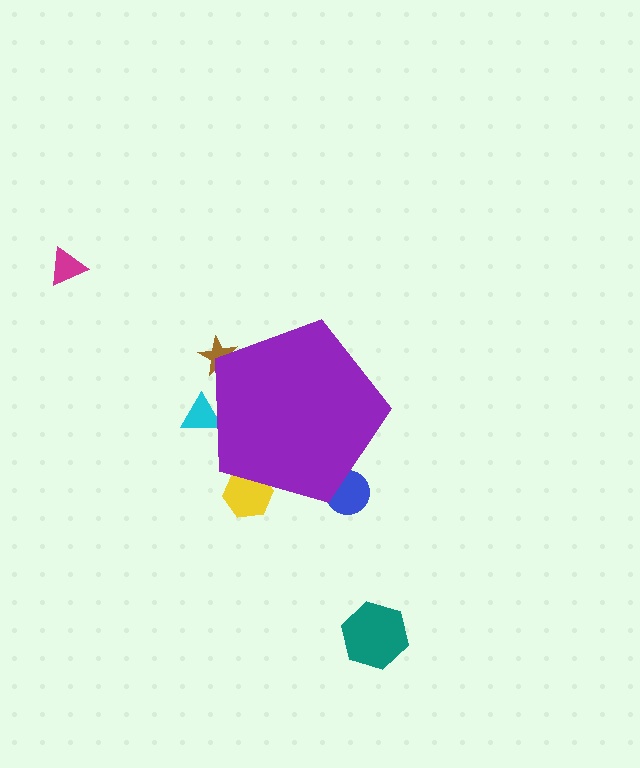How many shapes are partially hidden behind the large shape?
4 shapes are partially hidden.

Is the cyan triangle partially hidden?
Yes, the cyan triangle is partially hidden behind the purple pentagon.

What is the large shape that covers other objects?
A purple pentagon.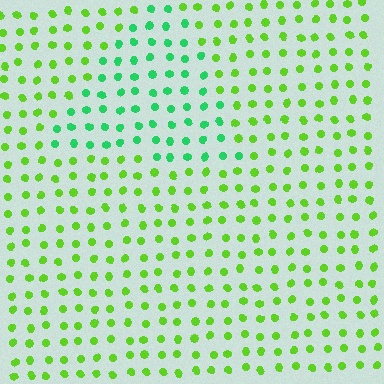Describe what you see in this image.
The image is filled with small lime elements in a uniform arrangement. A triangle-shaped region is visible where the elements are tinted to a slightly different hue, forming a subtle color boundary.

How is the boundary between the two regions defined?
The boundary is defined purely by a slight shift in hue (about 42 degrees). Spacing, size, and orientation are identical on both sides.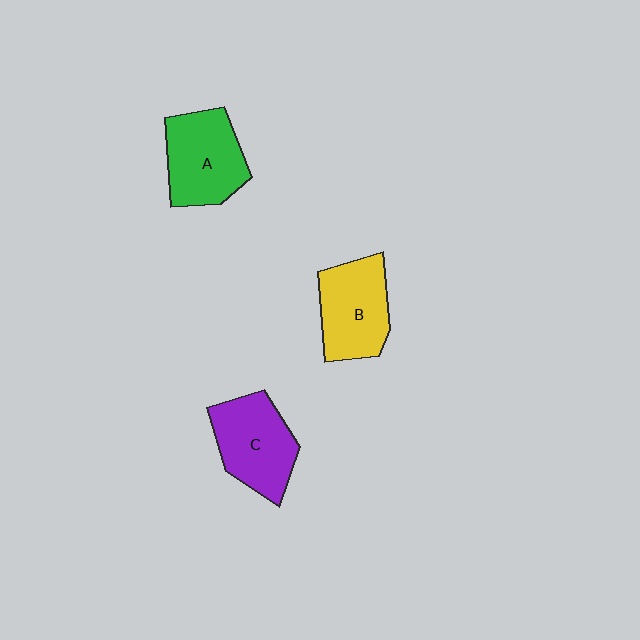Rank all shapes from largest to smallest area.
From largest to smallest: A (green), C (purple), B (yellow).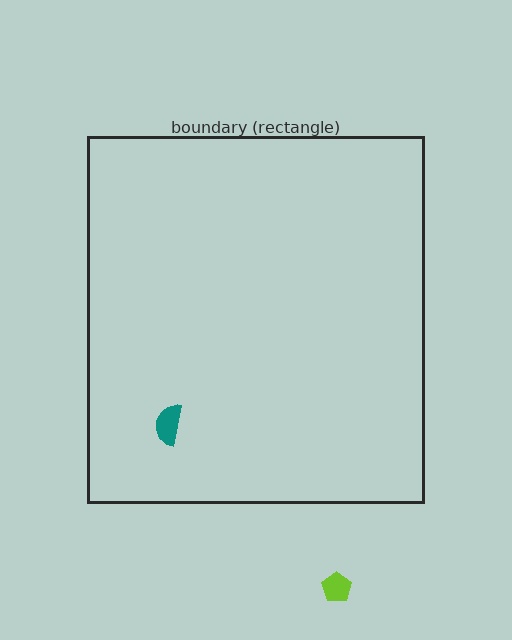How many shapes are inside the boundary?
1 inside, 1 outside.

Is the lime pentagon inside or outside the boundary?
Outside.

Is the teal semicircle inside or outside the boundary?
Inside.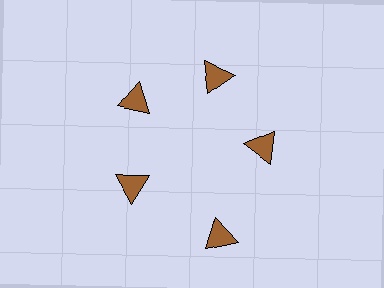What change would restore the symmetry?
The symmetry would be restored by moving it inward, back onto the ring so that all 5 triangles sit at equal angles and equal distance from the center.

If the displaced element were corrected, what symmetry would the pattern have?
It would have 5-fold rotational symmetry — the pattern would map onto itself every 72 degrees.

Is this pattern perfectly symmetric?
No. The 5 brown triangles are arranged in a ring, but one element near the 5 o'clock position is pushed outward from the center, breaking the 5-fold rotational symmetry.